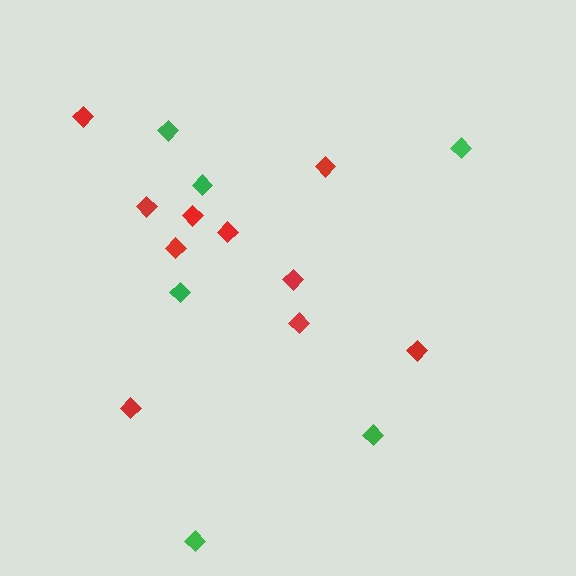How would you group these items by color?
There are 2 groups: one group of green diamonds (6) and one group of red diamonds (10).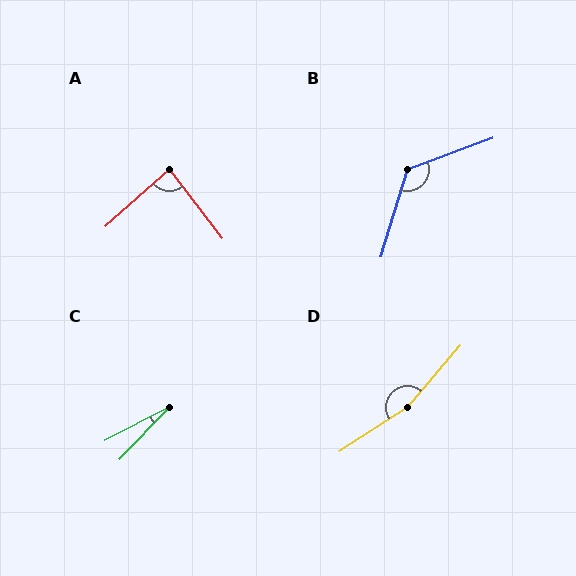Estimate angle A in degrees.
Approximately 86 degrees.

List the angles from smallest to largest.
C (19°), A (86°), B (127°), D (163°).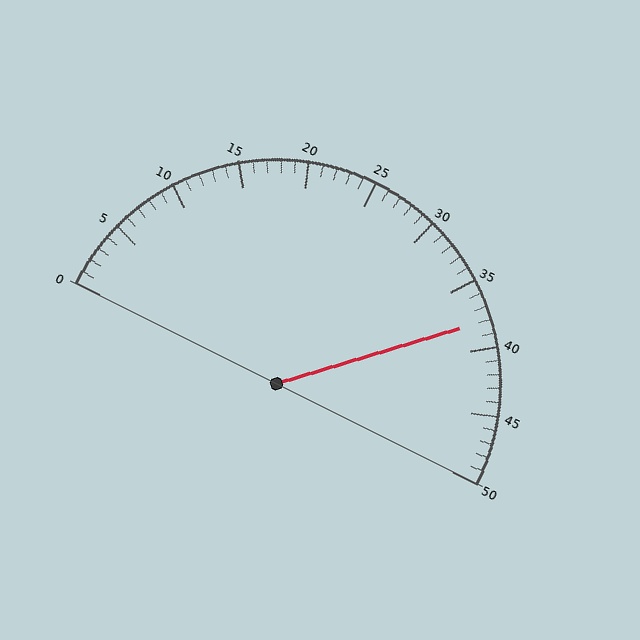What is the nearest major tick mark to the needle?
The nearest major tick mark is 40.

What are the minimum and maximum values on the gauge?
The gauge ranges from 0 to 50.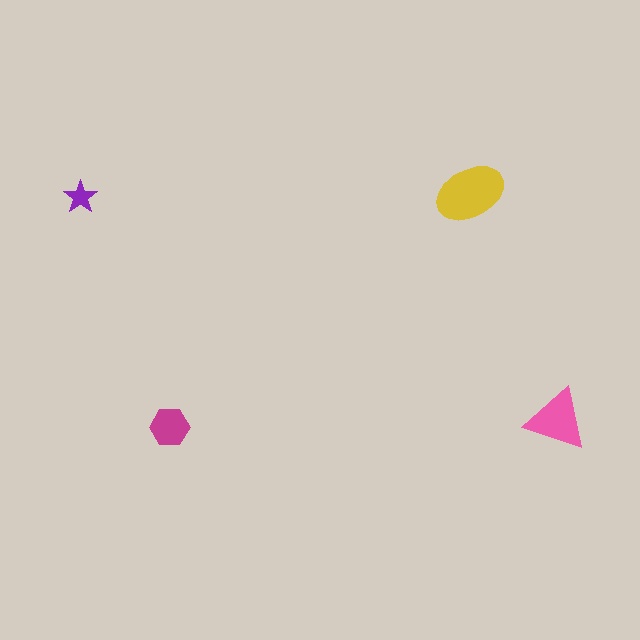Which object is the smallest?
The purple star.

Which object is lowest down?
The magenta hexagon is bottommost.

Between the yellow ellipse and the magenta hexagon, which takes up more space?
The yellow ellipse.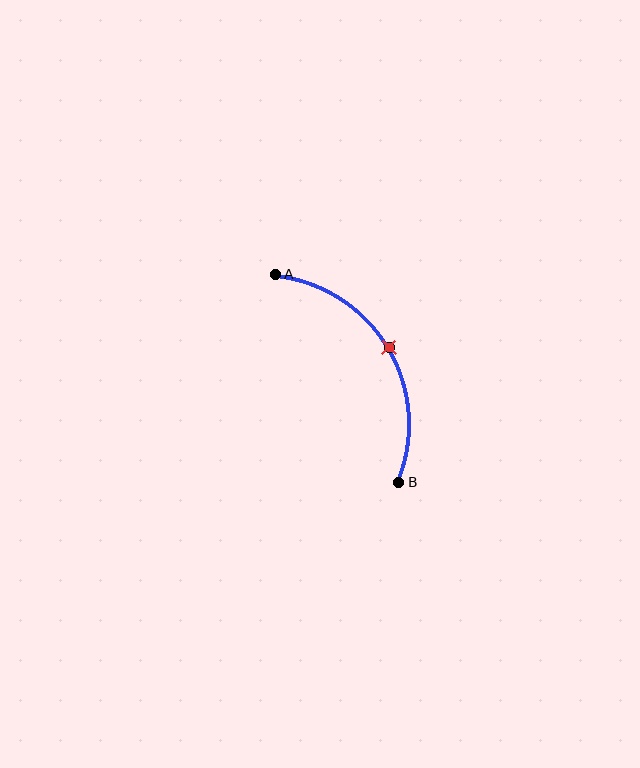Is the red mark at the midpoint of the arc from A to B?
Yes. The red mark lies on the arc at equal arc-length from both A and B — it is the arc midpoint.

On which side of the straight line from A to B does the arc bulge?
The arc bulges to the right of the straight line connecting A and B.